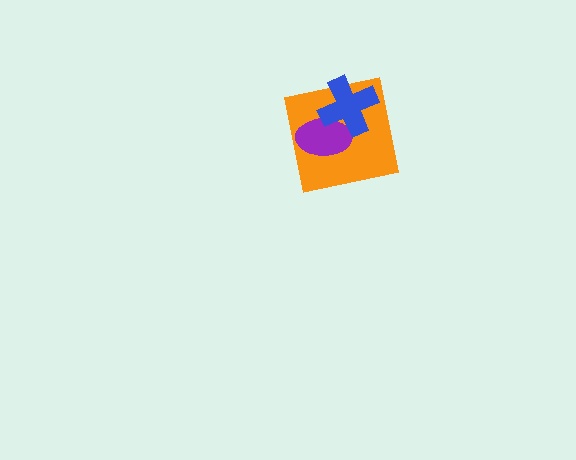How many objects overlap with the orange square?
2 objects overlap with the orange square.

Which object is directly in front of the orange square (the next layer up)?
The purple ellipse is directly in front of the orange square.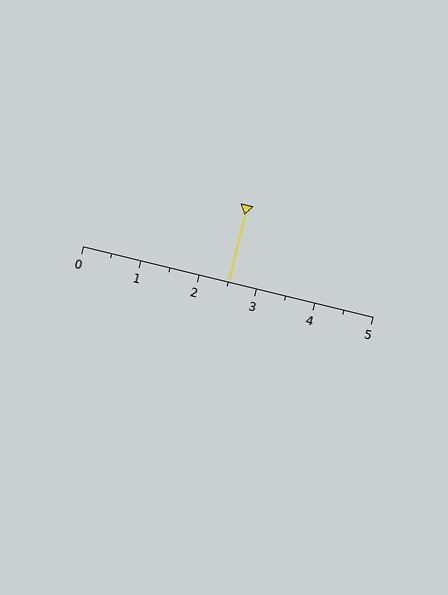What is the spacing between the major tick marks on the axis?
The major ticks are spaced 1 apart.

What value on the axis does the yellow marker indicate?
The marker indicates approximately 2.5.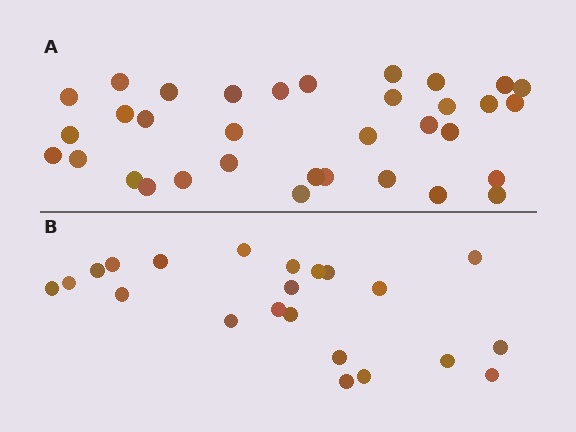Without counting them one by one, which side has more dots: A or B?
Region A (the top region) has more dots.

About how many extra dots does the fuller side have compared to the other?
Region A has roughly 12 or so more dots than region B.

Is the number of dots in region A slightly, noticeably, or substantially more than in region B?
Region A has substantially more. The ratio is roughly 1.5 to 1.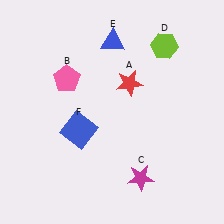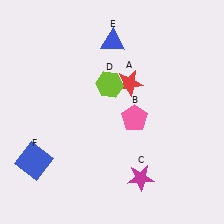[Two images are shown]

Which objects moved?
The objects that moved are: the pink pentagon (B), the lime hexagon (D), the blue square (F).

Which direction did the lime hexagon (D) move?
The lime hexagon (D) moved left.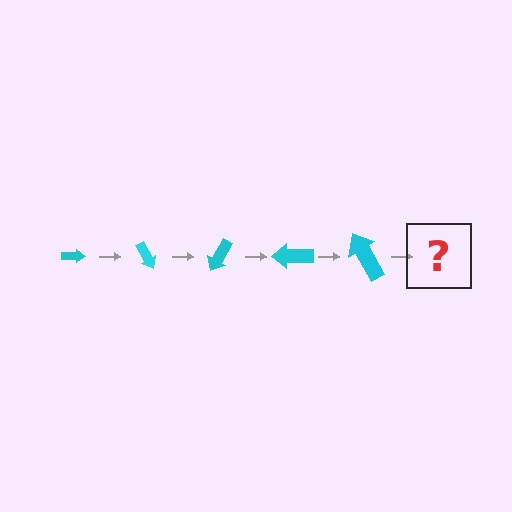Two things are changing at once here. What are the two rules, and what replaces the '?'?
The two rules are that the arrow grows larger each step and it rotates 60 degrees each step. The '?' should be an arrow, larger than the previous one and rotated 300 degrees from the start.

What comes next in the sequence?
The next element should be an arrow, larger than the previous one and rotated 300 degrees from the start.